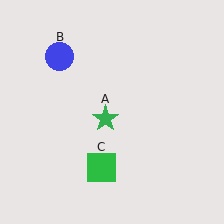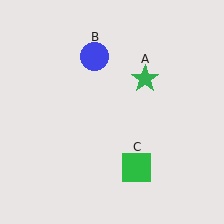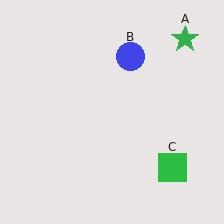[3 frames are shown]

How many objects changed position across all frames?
3 objects changed position: green star (object A), blue circle (object B), green square (object C).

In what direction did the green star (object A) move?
The green star (object A) moved up and to the right.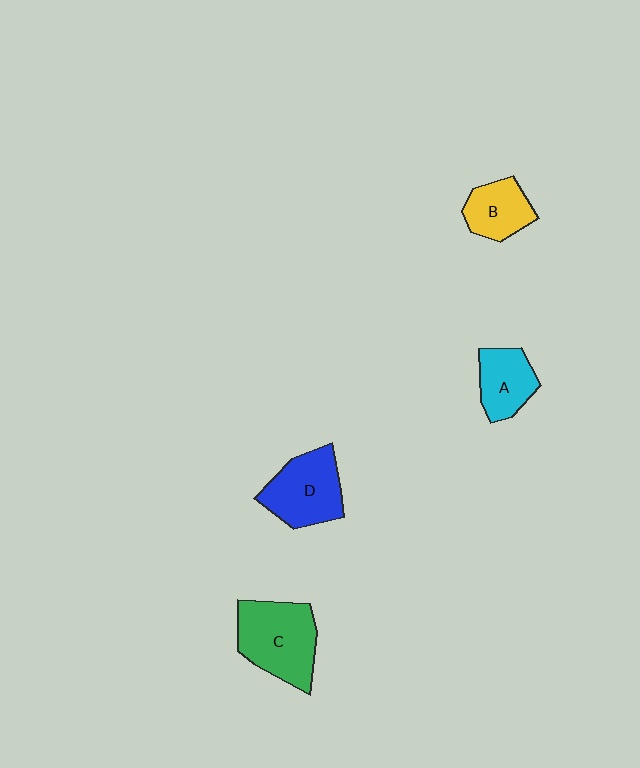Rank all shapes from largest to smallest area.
From largest to smallest: C (green), D (blue), A (cyan), B (yellow).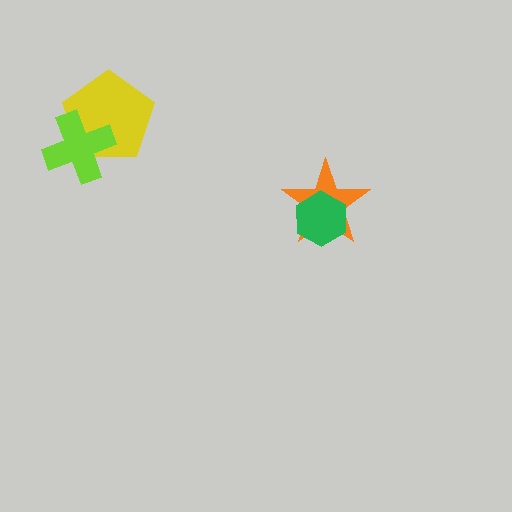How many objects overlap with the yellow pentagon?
1 object overlaps with the yellow pentagon.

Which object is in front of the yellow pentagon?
The lime cross is in front of the yellow pentagon.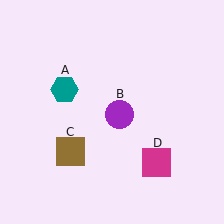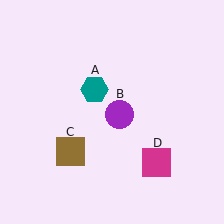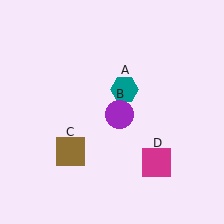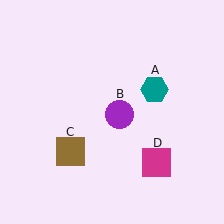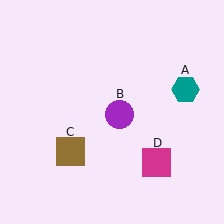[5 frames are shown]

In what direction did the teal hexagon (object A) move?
The teal hexagon (object A) moved right.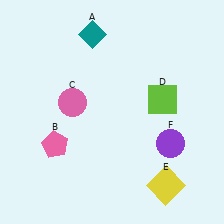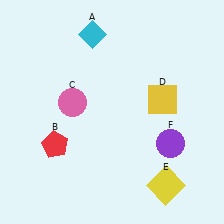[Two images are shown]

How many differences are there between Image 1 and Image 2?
There are 3 differences between the two images.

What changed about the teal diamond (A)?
In Image 1, A is teal. In Image 2, it changed to cyan.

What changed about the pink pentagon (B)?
In Image 1, B is pink. In Image 2, it changed to red.